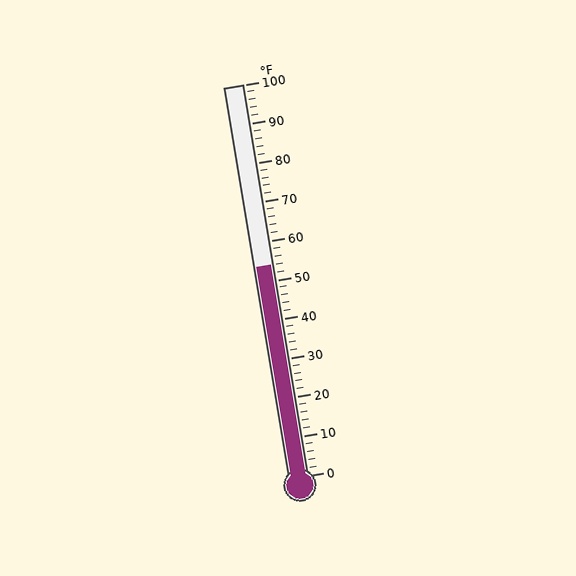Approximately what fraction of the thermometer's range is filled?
The thermometer is filled to approximately 55% of its range.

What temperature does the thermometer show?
The thermometer shows approximately 54°F.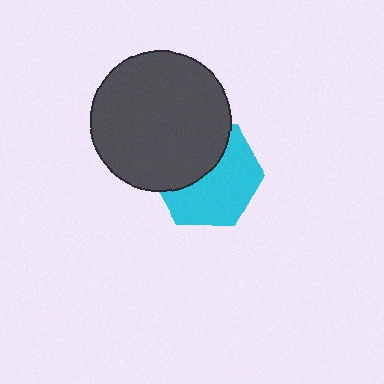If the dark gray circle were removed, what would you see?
You would see the complete cyan hexagon.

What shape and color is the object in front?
The object in front is a dark gray circle.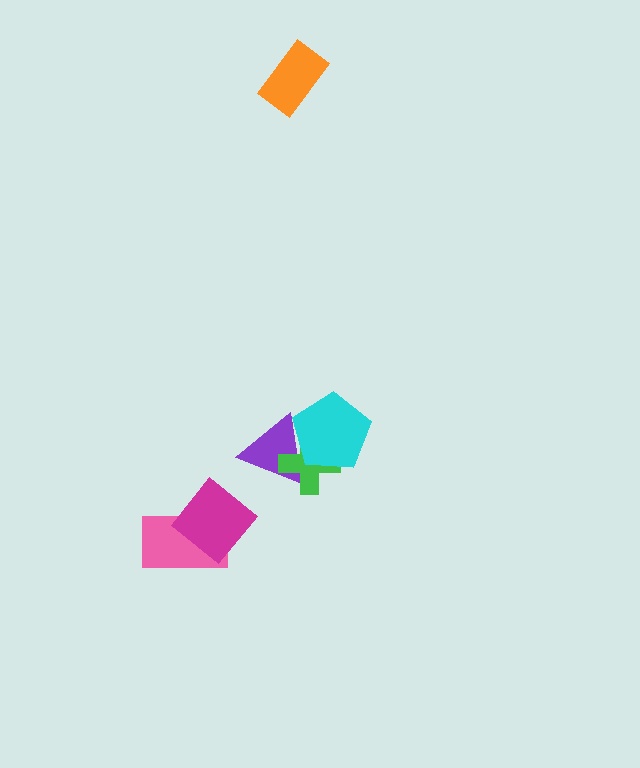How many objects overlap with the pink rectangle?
1 object overlaps with the pink rectangle.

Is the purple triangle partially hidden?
Yes, it is partially covered by another shape.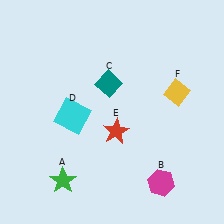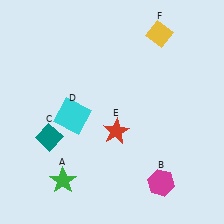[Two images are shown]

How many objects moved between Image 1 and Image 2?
2 objects moved between the two images.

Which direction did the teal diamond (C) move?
The teal diamond (C) moved left.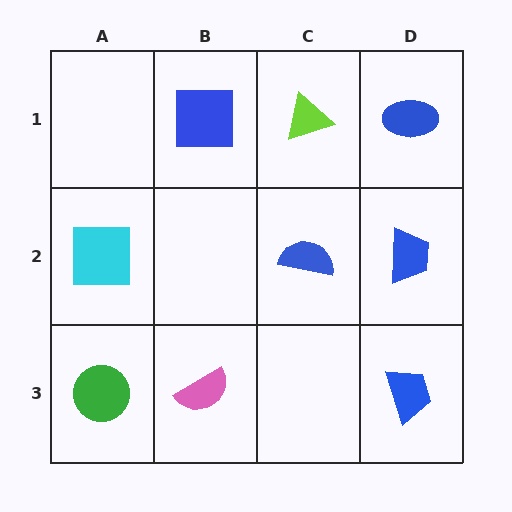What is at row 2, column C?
A blue semicircle.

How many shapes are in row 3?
3 shapes.